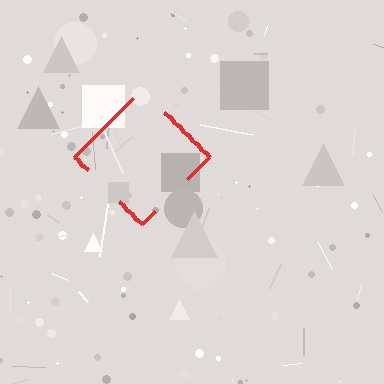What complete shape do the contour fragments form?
The contour fragments form a diamond.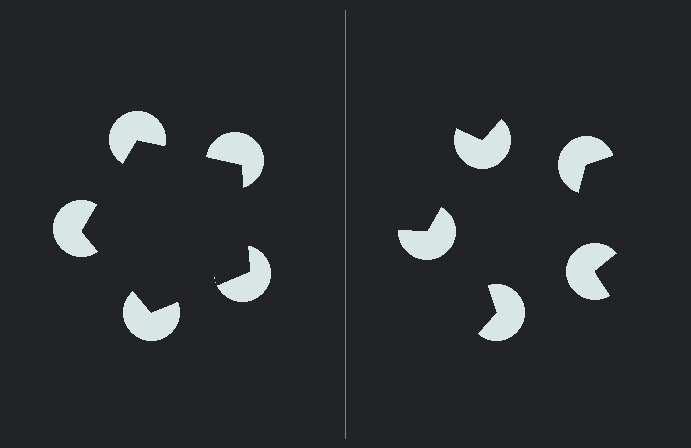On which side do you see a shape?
An illusory pentagon appears on the left side. On the right side the wedge cuts are rotated, so no coherent shape forms.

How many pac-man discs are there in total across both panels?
10 — 5 on each side.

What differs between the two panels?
The pac-man discs are positioned identically on both sides; only the wedge orientations differ. On the left they align to a pentagon; on the right they are misaligned.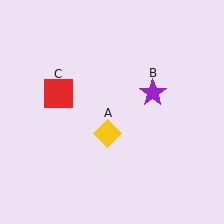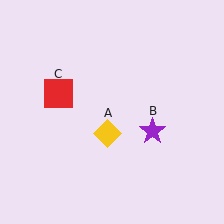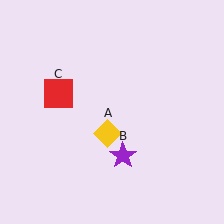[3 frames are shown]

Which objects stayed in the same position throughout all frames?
Yellow diamond (object A) and red square (object C) remained stationary.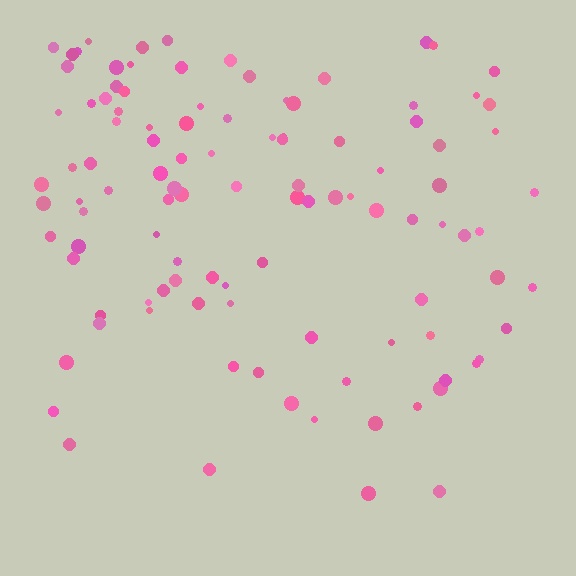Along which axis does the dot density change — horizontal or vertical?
Vertical.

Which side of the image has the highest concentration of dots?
The top.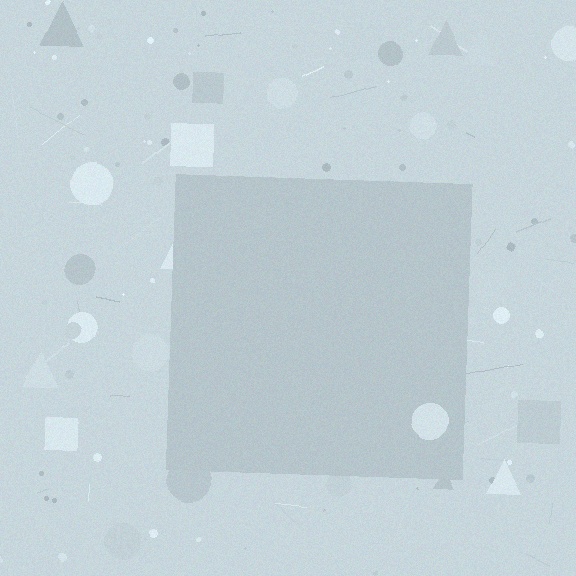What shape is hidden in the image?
A square is hidden in the image.